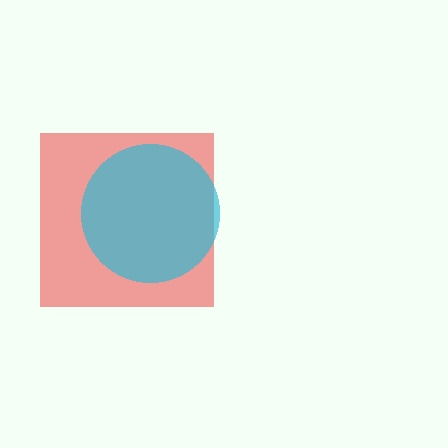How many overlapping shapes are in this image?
There are 2 overlapping shapes in the image.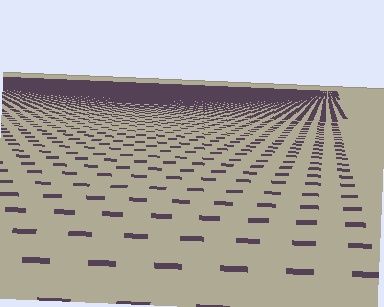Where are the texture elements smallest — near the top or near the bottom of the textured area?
Near the top.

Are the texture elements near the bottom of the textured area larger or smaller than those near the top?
Larger. Near the bottom, elements are closer to the viewer and appear at a bigger on-screen size.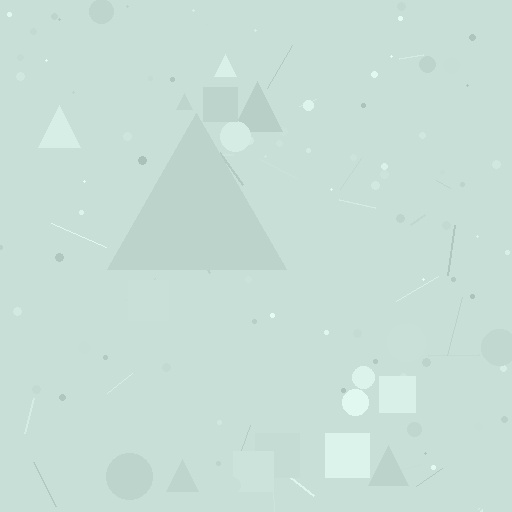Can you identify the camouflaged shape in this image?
The camouflaged shape is a triangle.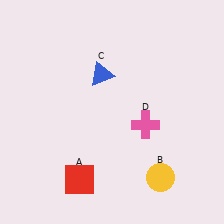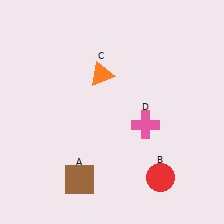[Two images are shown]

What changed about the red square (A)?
In Image 1, A is red. In Image 2, it changed to brown.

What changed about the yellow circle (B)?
In Image 1, B is yellow. In Image 2, it changed to red.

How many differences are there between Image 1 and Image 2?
There are 3 differences between the two images.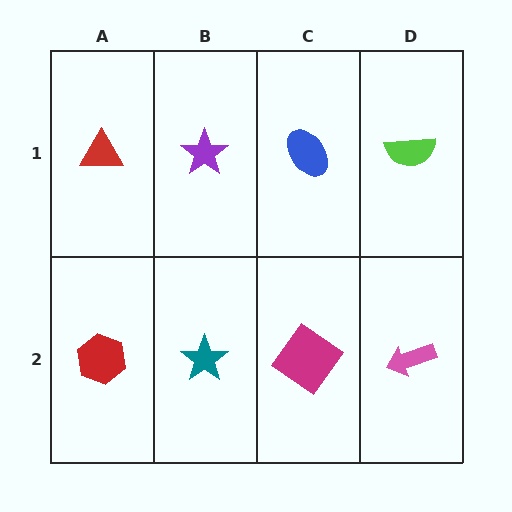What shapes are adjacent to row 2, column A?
A red triangle (row 1, column A), a teal star (row 2, column B).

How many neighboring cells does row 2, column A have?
2.